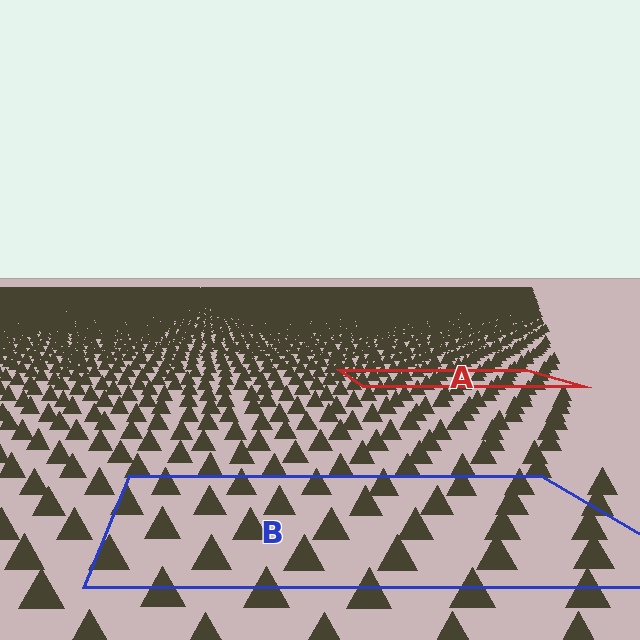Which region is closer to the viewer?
Region B is closer. The texture elements there are larger and more spread out.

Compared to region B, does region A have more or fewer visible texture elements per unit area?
Region A has more texture elements per unit area — they are packed more densely because it is farther away.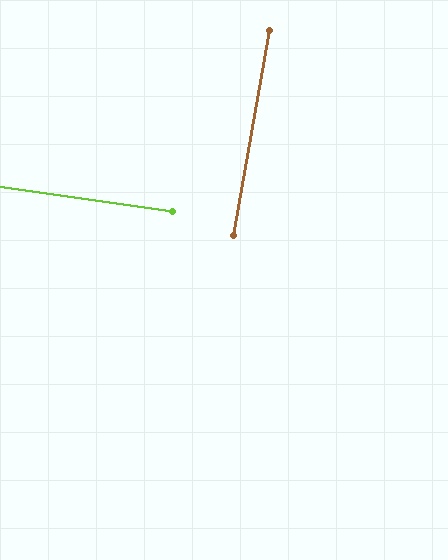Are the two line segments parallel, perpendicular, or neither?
Perpendicular — they meet at approximately 88°.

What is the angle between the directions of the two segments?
Approximately 88 degrees.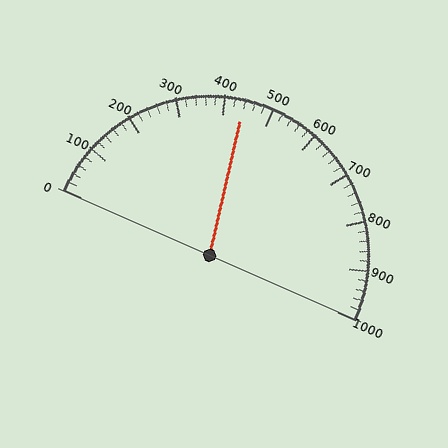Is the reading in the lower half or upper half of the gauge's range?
The reading is in the lower half of the range (0 to 1000).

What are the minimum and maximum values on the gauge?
The gauge ranges from 0 to 1000.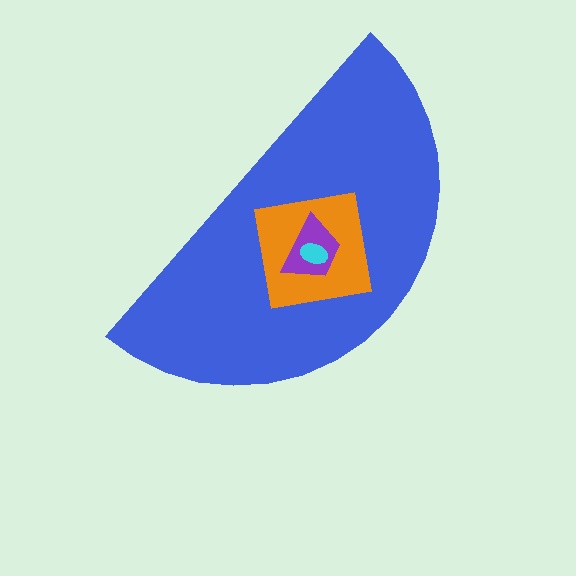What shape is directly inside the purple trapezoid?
The cyan ellipse.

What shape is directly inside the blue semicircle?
The orange square.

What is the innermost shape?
The cyan ellipse.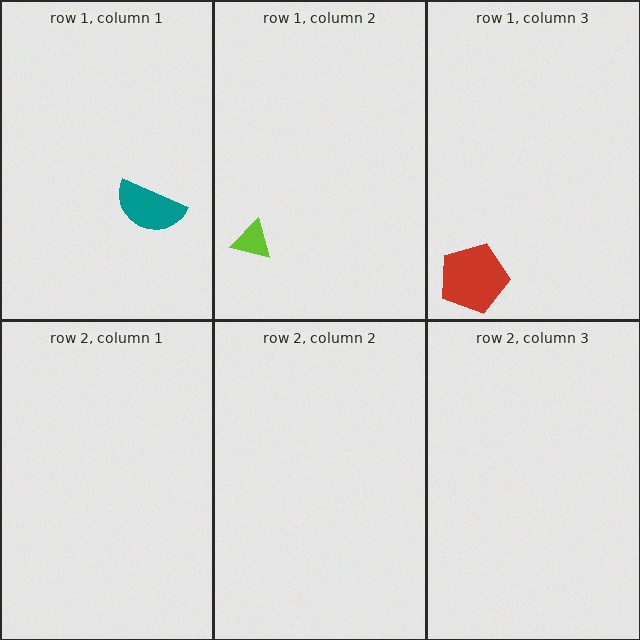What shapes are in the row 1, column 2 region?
The lime triangle.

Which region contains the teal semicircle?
The row 1, column 1 region.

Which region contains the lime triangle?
The row 1, column 2 region.